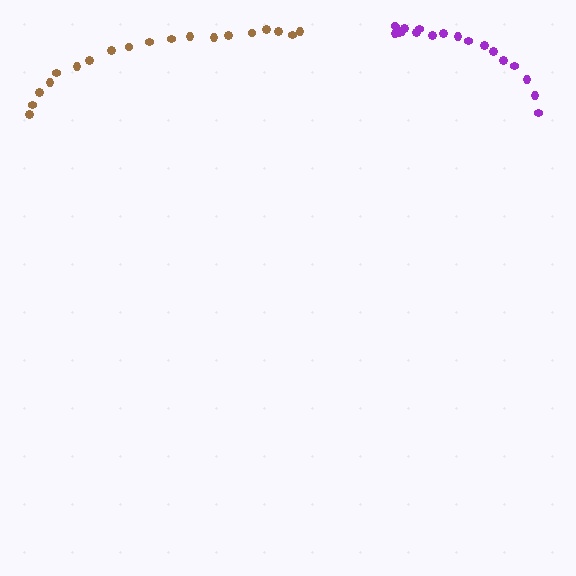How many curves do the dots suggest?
There are 2 distinct paths.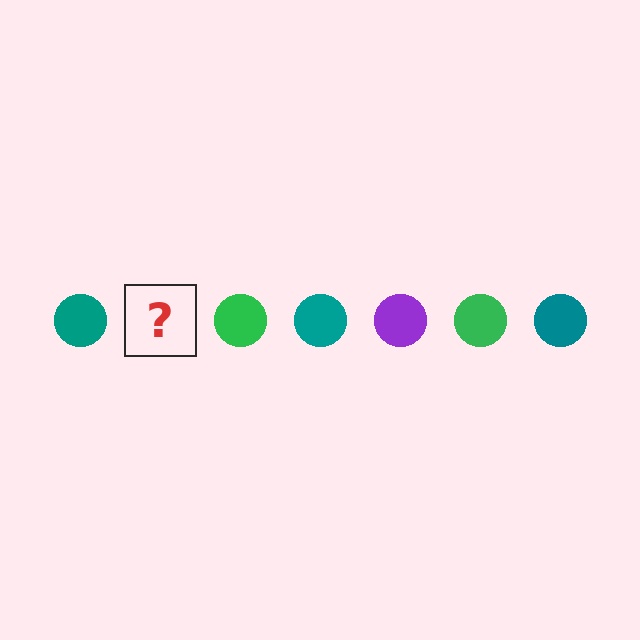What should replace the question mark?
The question mark should be replaced with a purple circle.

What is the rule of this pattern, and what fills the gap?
The rule is that the pattern cycles through teal, purple, green circles. The gap should be filled with a purple circle.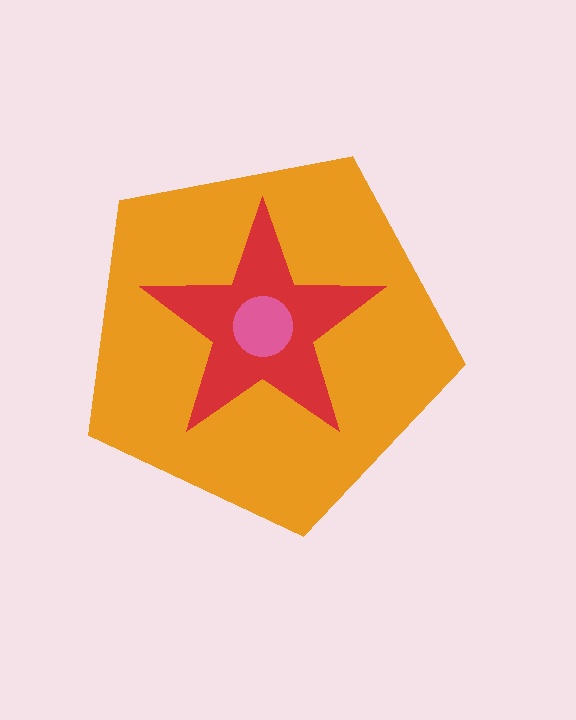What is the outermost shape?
The orange pentagon.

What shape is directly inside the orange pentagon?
The red star.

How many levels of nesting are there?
3.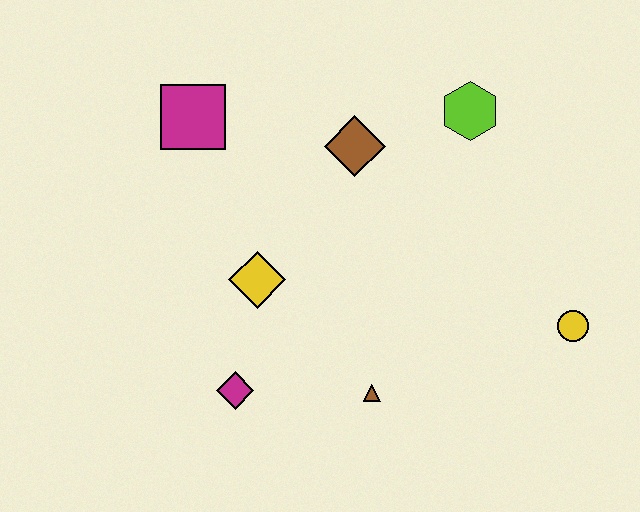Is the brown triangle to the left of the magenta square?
No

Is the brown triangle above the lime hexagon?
No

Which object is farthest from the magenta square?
The yellow circle is farthest from the magenta square.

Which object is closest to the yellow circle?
The brown triangle is closest to the yellow circle.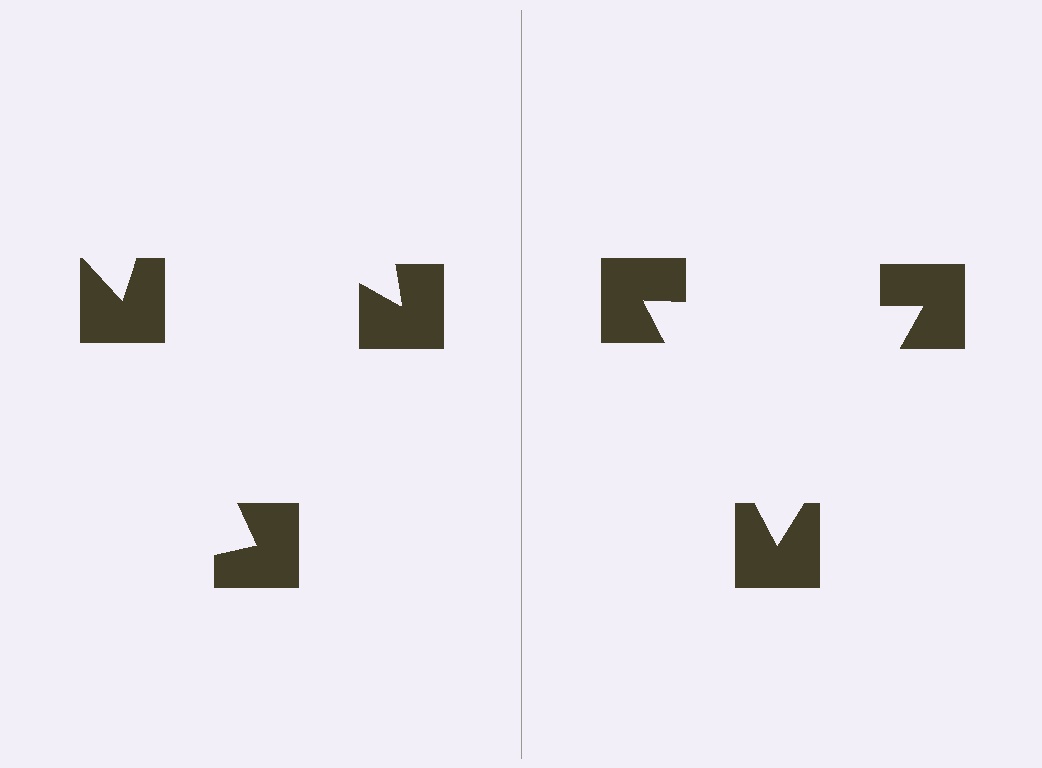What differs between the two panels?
The notched squares are positioned identically on both sides; only the wedge orientations differ. On the right they align to a triangle; on the left they are misaligned.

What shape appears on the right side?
An illusory triangle.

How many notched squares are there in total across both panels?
6 — 3 on each side.